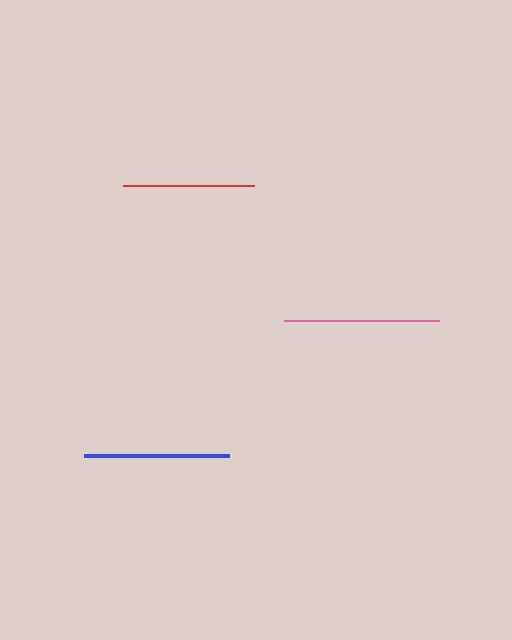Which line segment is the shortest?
The red line is the shortest at approximately 131 pixels.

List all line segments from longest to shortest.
From longest to shortest: pink, blue, red.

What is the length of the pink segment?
The pink segment is approximately 154 pixels long.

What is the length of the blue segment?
The blue segment is approximately 145 pixels long.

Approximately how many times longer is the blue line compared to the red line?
The blue line is approximately 1.1 times the length of the red line.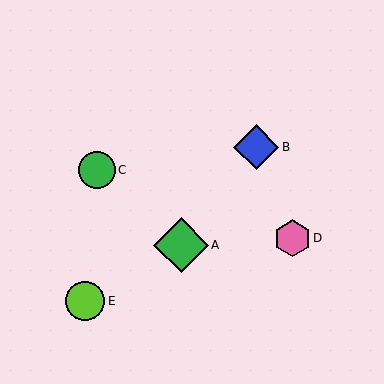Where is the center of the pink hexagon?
The center of the pink hexagon is at (292, 238).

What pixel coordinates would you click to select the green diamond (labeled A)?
Click at (181, 245) to select the green diamond A.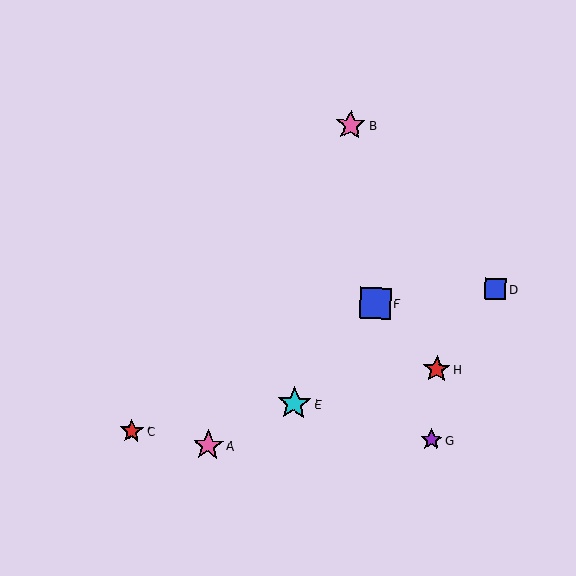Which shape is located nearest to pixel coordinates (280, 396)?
The cyan star (labeled E) at (294, 404) is nearest to that location.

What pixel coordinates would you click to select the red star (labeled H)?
Click at (437, 369) to select the red star H.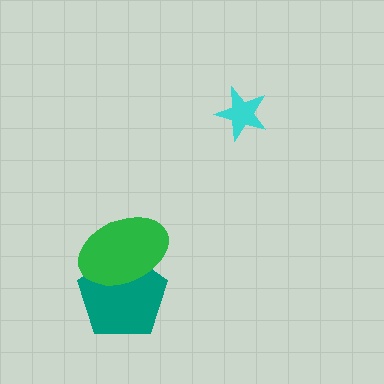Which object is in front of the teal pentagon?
The green ellipse is in front of the teal pentagon.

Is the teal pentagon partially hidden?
Yes, it is partially covered by another shape.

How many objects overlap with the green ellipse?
1 object overlaps with the green ellipse.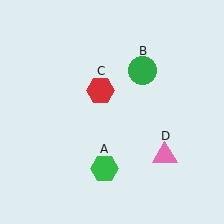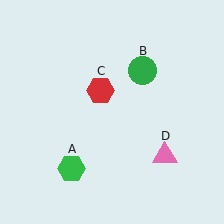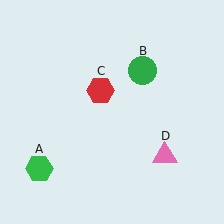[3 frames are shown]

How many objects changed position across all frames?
1 object changed position: green hexagon (object A).